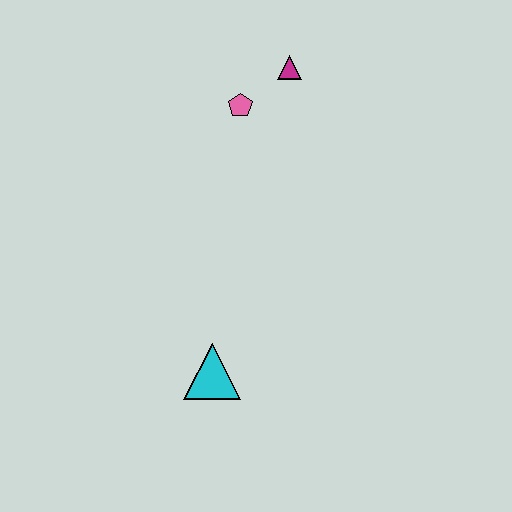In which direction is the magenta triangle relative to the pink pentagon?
The magenta triangle is to the right of the pink pentagon.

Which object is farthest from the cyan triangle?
The magenta triangle is farthest from the cyan triangle.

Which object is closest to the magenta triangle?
The pink pentagon is closest to the magenta triangle.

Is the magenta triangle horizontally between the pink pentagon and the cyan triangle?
No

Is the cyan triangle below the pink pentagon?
Yes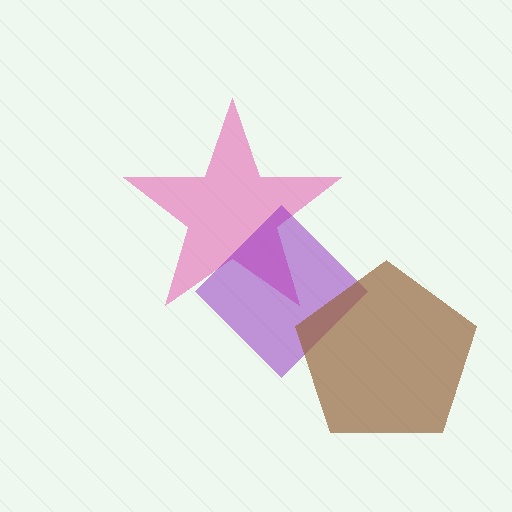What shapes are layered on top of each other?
The layered shapes are: a pink star, a purple diamond, a brown pentagon.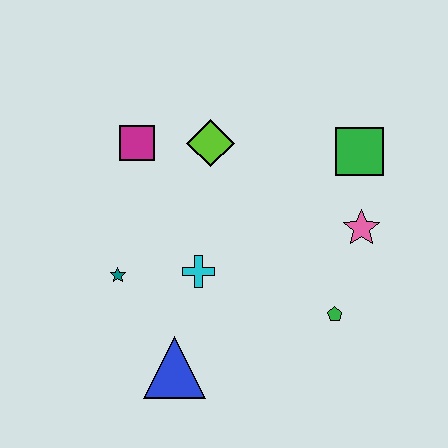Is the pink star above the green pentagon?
Yes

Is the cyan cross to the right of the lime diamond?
No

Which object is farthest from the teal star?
The green square is farthest from the teal star.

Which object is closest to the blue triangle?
The cyan cross is closest to the blue triangle.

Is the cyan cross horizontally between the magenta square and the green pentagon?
Yes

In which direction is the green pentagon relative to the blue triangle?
The green pentagon is to the right of the blue triangle.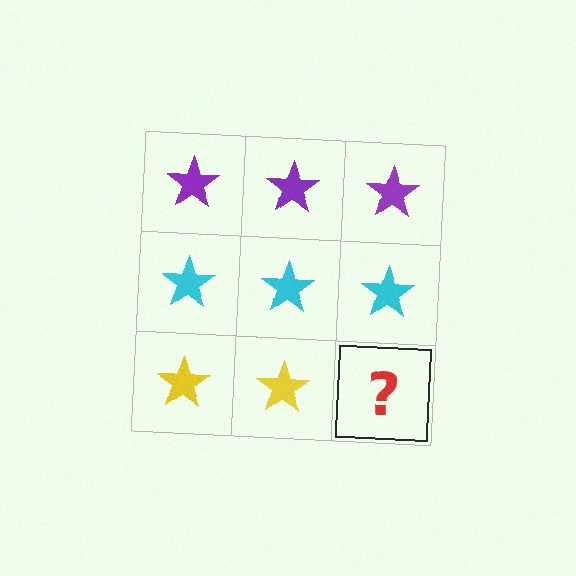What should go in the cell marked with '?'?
The missing cell should contain a yellow star.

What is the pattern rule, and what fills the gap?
The rule is that each row has a consistent color. The gap should be filled with a yellow star.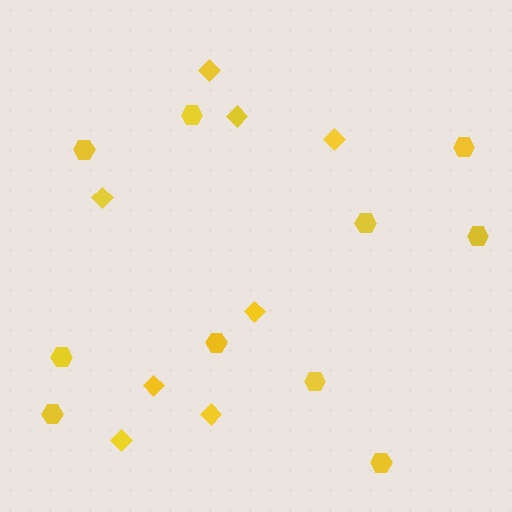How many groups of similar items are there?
There are 2 groups: one group of diamonds (8) and one group of hexagons (10).